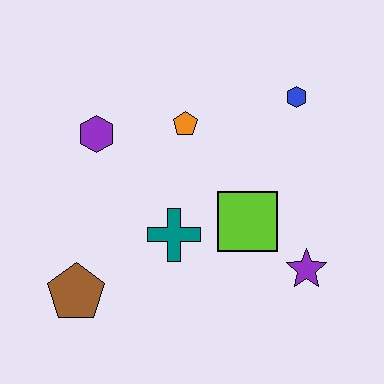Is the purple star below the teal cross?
Yes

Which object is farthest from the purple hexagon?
The purple star is farthest from the purple hexagon.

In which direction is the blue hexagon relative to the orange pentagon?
The blue hexagon is to the right of the orange pentagon.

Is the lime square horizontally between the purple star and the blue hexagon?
No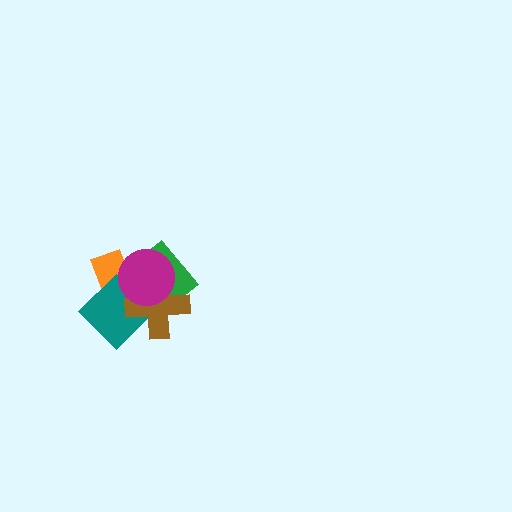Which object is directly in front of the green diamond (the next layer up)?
The teal diamond is directly in front of the green diamond.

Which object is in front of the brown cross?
The magenta circle is in front of the brown cross.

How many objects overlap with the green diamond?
4 objects overlap with the green diamond.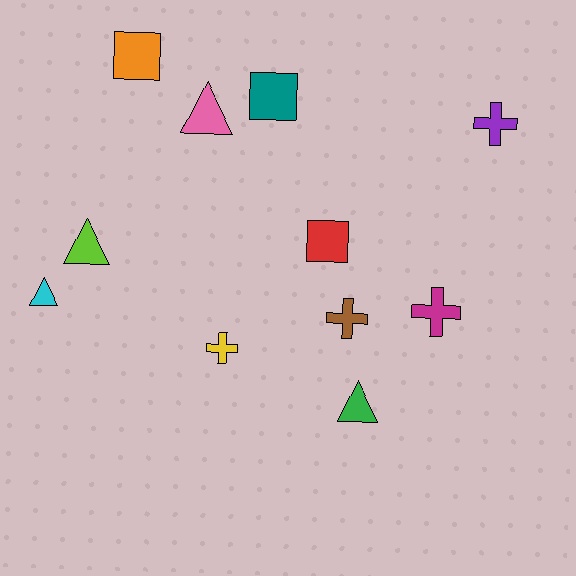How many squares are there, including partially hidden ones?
There are 3 squares.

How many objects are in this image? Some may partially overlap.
There are 11 objects.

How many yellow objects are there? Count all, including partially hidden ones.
There is 1 yellow object.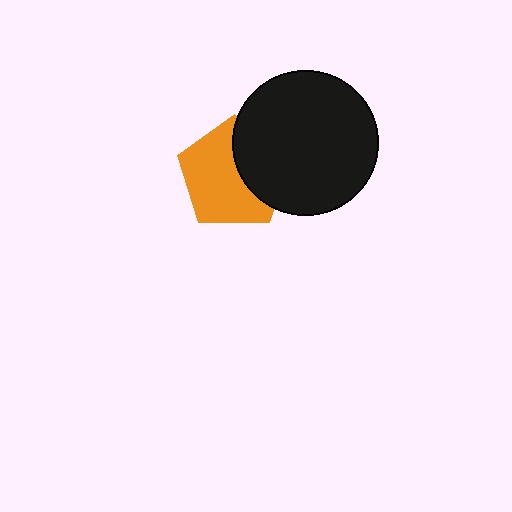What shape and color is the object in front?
The object in front is a black circle.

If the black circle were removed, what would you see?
You would see the complete orange pentagon.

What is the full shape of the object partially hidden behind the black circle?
The partially hidden object is an orange pentagon.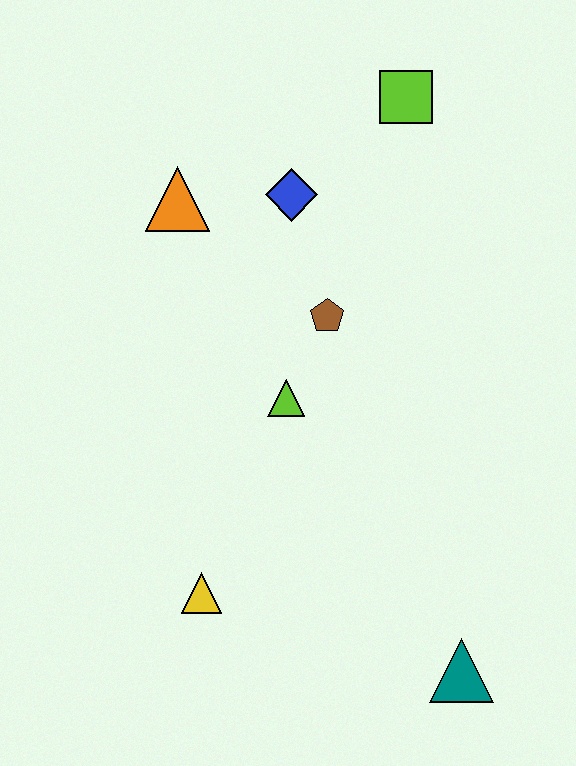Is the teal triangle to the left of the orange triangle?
No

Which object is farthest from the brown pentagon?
The teal triangle is farthest from the brown pentagon.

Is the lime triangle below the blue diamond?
Yes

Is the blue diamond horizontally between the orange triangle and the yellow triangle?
No